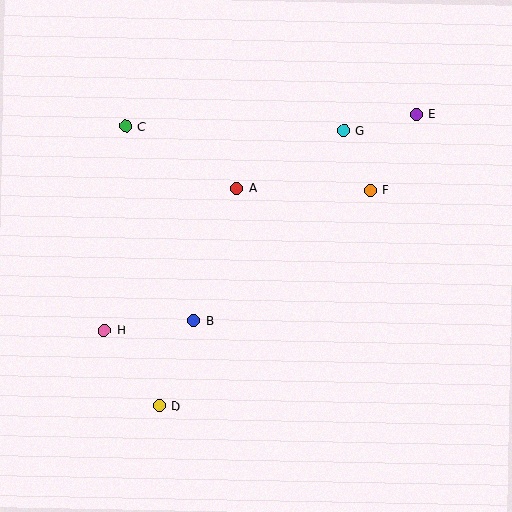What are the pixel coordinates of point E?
Point E is at (416, 114).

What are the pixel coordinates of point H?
Point H is at (104, 330).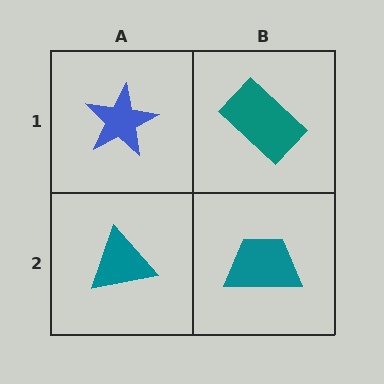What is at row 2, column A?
A teal triangle.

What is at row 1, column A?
A blue star.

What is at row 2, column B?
A teal trapezoid.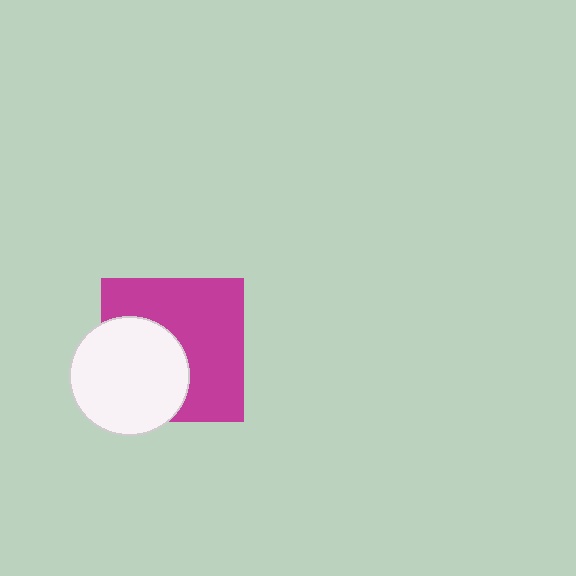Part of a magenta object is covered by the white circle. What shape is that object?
It is a square.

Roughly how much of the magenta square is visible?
About half of it is visible (roughly 60%).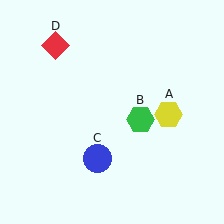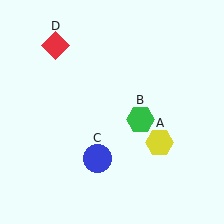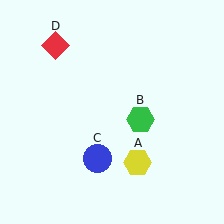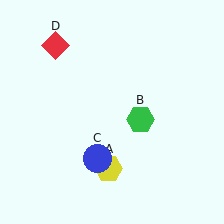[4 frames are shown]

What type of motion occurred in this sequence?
The yellow hexagon (object A) rotated clockwise around the center of the scene.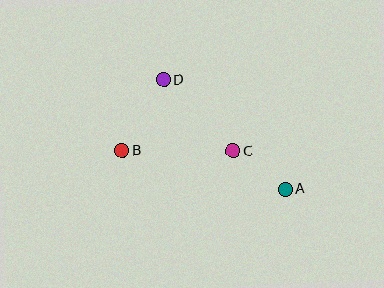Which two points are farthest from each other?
Points A and B are farthest from each other.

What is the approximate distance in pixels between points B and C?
The distance between B and C is approximately 111 pixels.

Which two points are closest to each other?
Points A and C are closest to each other.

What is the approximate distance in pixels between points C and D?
The distance between C and D is approximately 99 pixels.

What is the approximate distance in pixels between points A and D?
The distance between A and D is approximately 163 pixels.